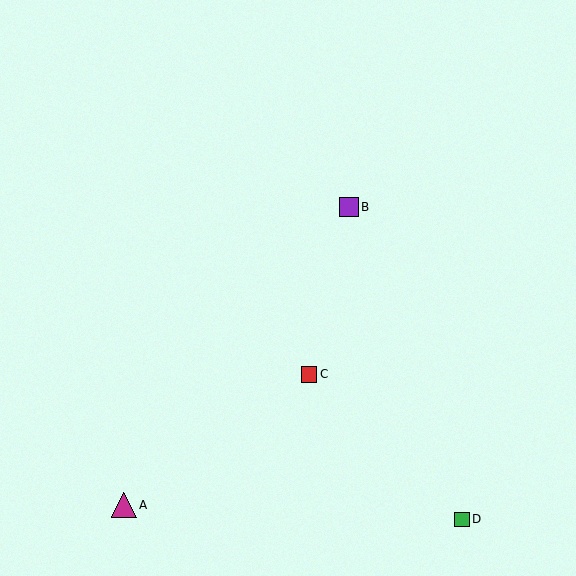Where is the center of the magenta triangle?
The center of the magenta triangle is at (124, 505).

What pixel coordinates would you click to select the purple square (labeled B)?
Click at (349, 207) to select the purple square B.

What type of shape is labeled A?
Shape A is a magenta triangle.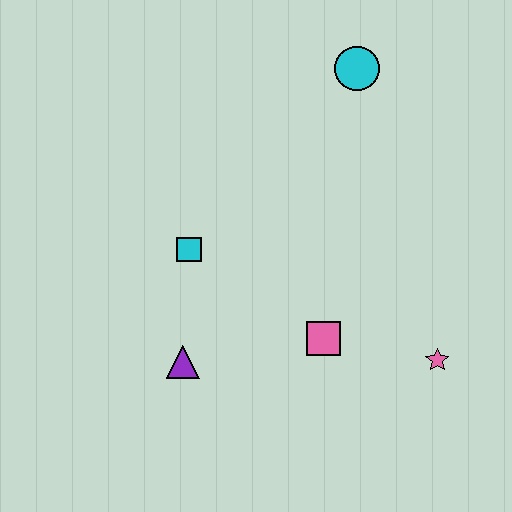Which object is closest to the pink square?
The pink star is closest to the pink square.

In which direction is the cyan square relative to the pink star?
The cyan square is to the left of the pink star.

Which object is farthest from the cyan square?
The pink star is farthest from the cyan square.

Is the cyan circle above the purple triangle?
Yes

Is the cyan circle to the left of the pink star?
Yes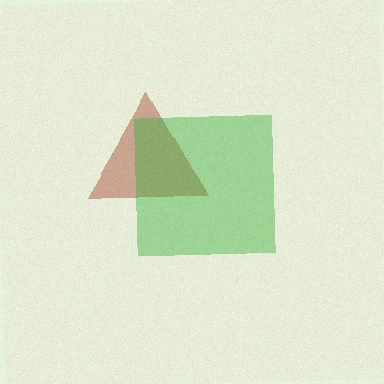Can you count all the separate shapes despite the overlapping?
Yes, there are 2 separate shapes.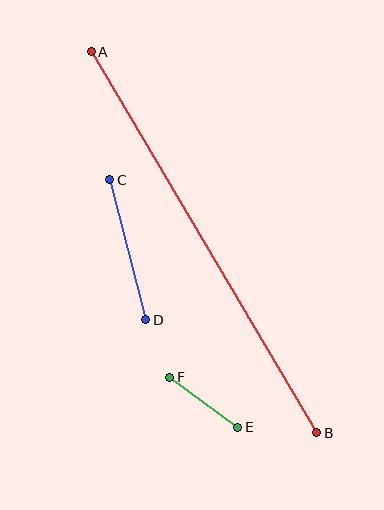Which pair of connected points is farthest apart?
Points A and B are farthest apart.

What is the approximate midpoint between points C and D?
The midpoint is at approximately (128, 250) pixels.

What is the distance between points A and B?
The distance is approximately 443 pixels.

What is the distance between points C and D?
The distance is approximately 145 pixels.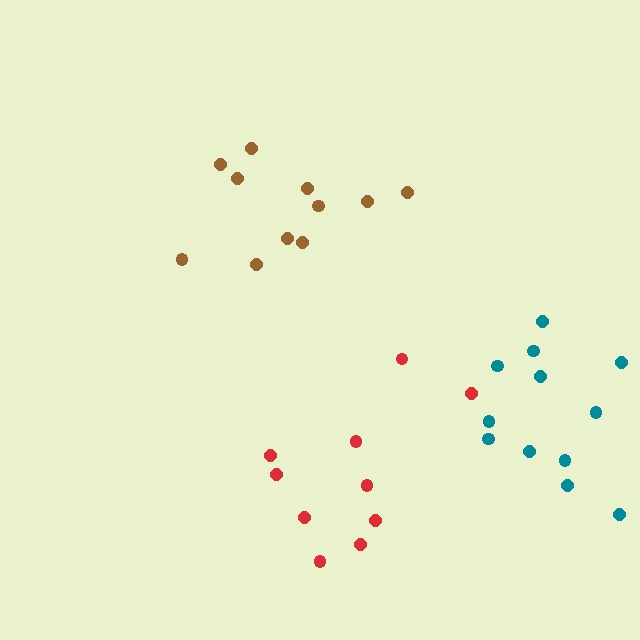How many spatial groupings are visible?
There are 3 spatial groupings.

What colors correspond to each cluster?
The clusters are colored: red, brown, teal.